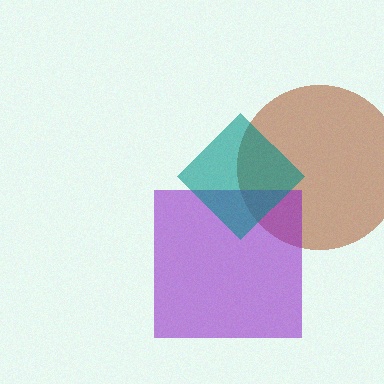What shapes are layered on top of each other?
The layered shapes are: a brown circle, a purple square, a teal diamond.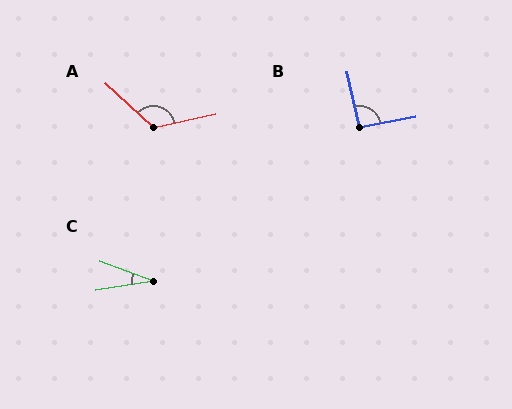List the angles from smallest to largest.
C (30°), B (91°), A (124°).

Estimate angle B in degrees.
Approximately 91 degrees.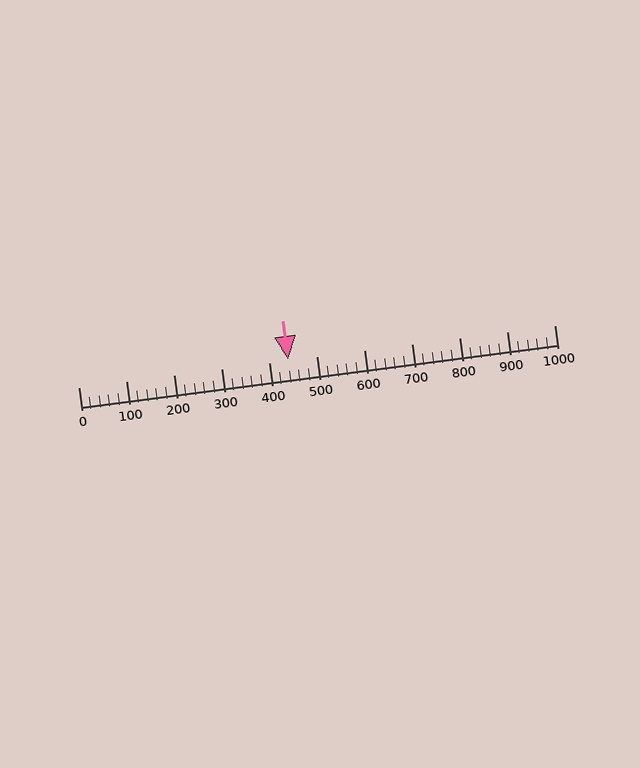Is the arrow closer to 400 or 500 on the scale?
The arrow is closer to 400.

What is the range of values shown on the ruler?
The ruler shows values from 0 to 1000.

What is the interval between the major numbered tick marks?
The major tick marks are spaced 100 units apart.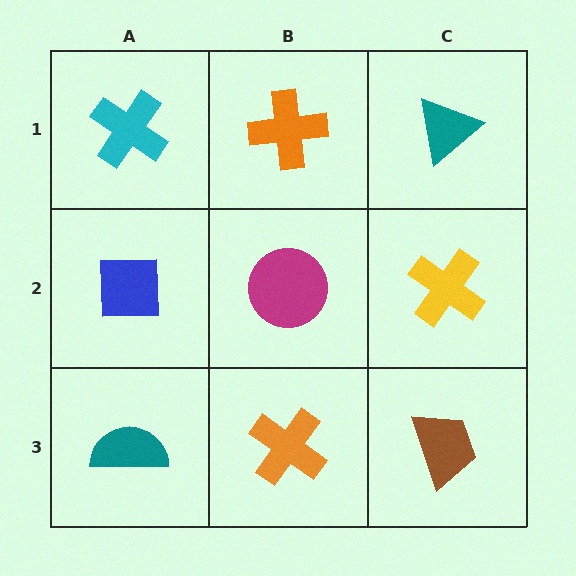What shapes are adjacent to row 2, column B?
An orange cross (row 1, column B), an orange cross (row 3, column B), a blue square (row 2, column A), a yellow cross (row 2, column C).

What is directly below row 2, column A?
A teal semicircle.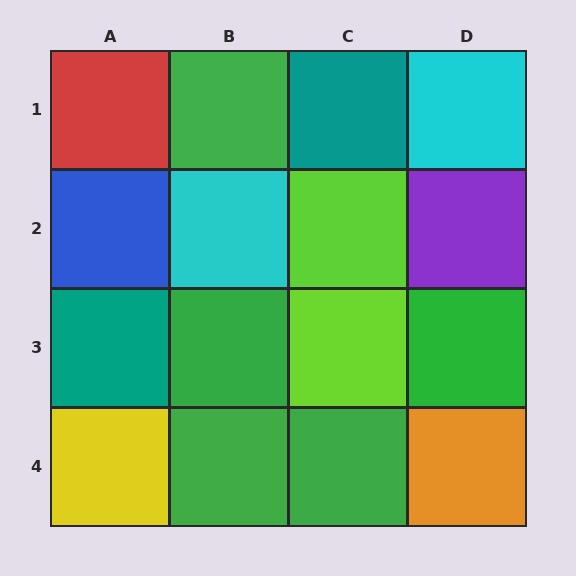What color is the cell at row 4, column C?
Green.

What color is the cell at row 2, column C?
Lime.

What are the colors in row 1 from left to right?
Red, green, teal, cyan.